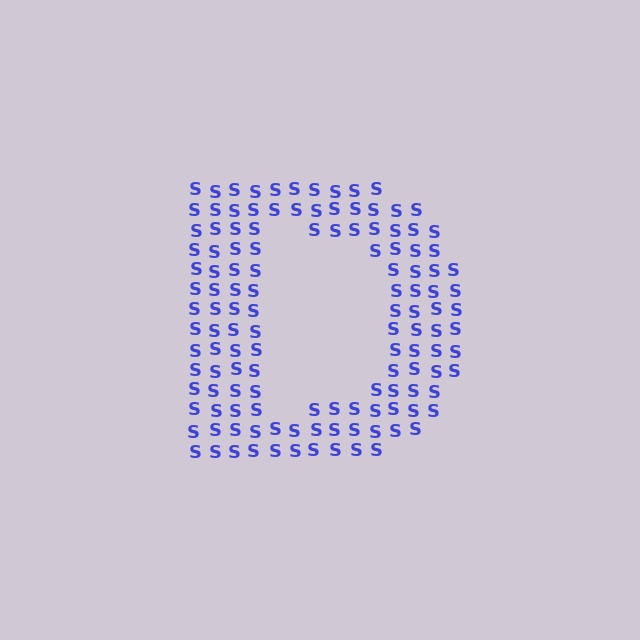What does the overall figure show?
The overall figure shows the letter D.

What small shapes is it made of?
It is made of small letter S's.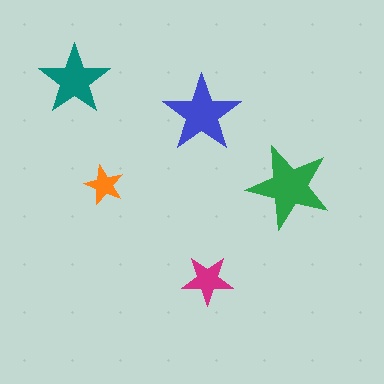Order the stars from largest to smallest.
the green one, the blue one, the teal one, the magenta one, the orange one.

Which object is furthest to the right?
The green star is rightmost.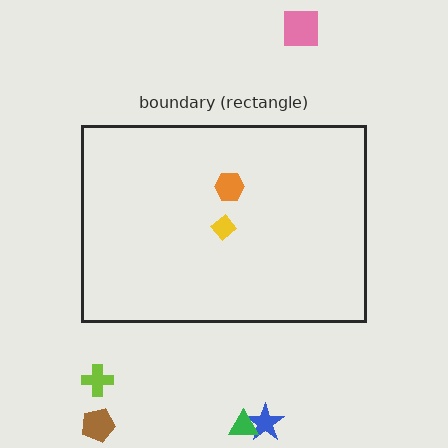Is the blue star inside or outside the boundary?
Outside.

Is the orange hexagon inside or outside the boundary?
Inside.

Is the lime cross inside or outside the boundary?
Outside.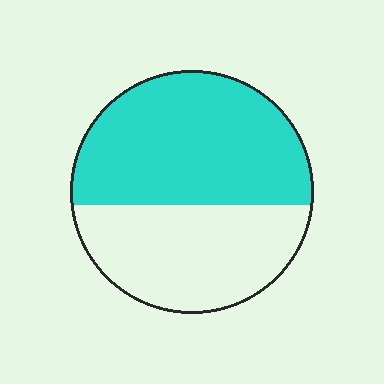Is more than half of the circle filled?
Yes.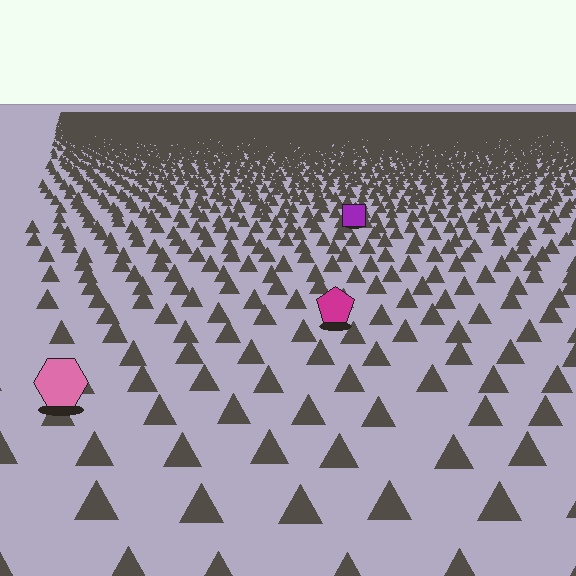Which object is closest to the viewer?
The pink hexagon is closest. The texture marks near it are larger and more spread out.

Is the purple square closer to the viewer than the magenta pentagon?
No. The magenta pentagon is closer — you can tell from the texture gradient: the ground texture is coarser near it.